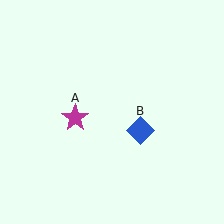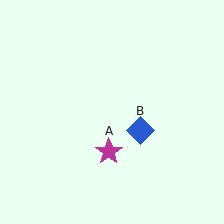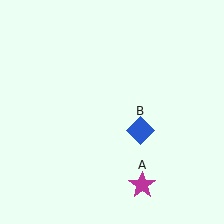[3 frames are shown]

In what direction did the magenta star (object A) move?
The magenta star (object A) moved down and to the right.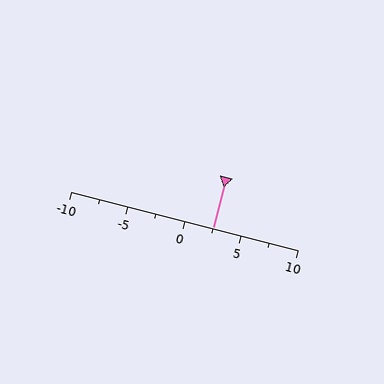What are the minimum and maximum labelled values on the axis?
The axis runs from -10 to 10.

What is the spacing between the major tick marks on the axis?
The major ticks are spaced 5 apart.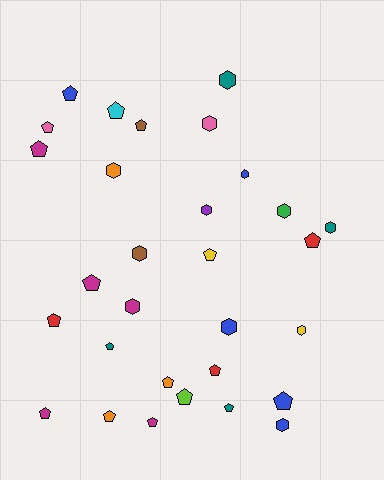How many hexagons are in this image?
There are 12 hexagons.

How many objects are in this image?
There are 30 objects.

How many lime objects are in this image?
There is 1 lime object.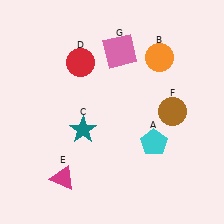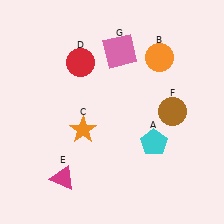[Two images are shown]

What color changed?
The star (C) changed from teal in Image 1 to orange in Image 2.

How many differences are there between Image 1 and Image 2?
There is 1 difference between the two images.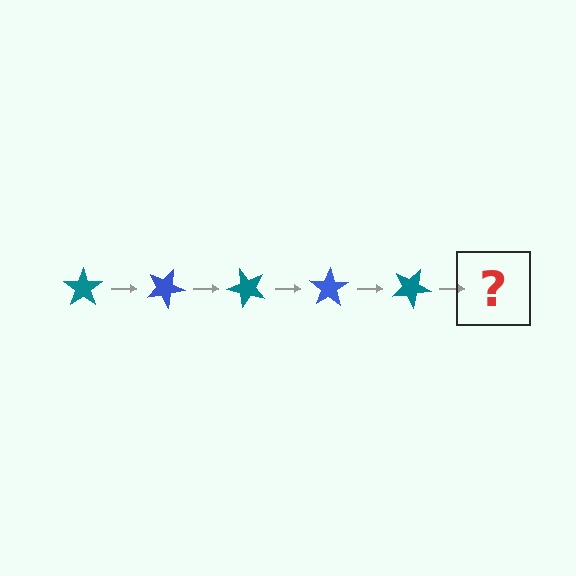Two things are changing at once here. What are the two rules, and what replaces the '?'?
The two rules are that it rotates 25 degrees each step and the color cycles through teal and blue. The '?' should be a blue star, rotated 125 degrees from the start.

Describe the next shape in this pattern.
It should be a blue star, rotated 125 degrees from the start.